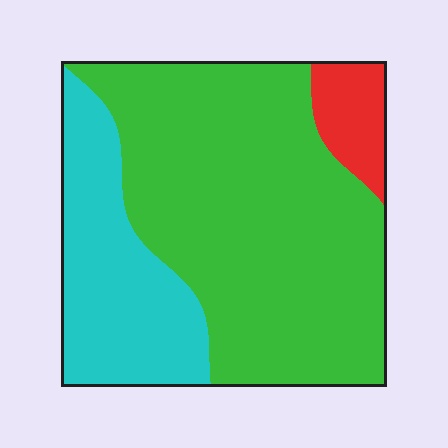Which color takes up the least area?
Red, at roughly 10%.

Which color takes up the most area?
Green, at roughly 65%.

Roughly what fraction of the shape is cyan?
Cyan takes up about one quarter (1/4) of the shape.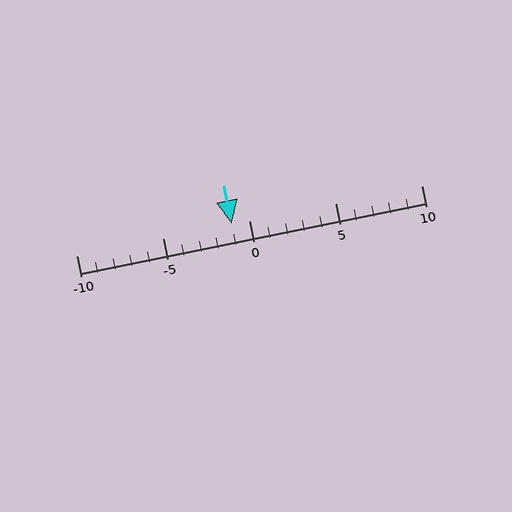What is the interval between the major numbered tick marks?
The major tick marks are spaced 5 units apart.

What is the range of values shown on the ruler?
The ruler shows values from -10 to 10.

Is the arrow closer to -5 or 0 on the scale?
The arrow is closer to 0.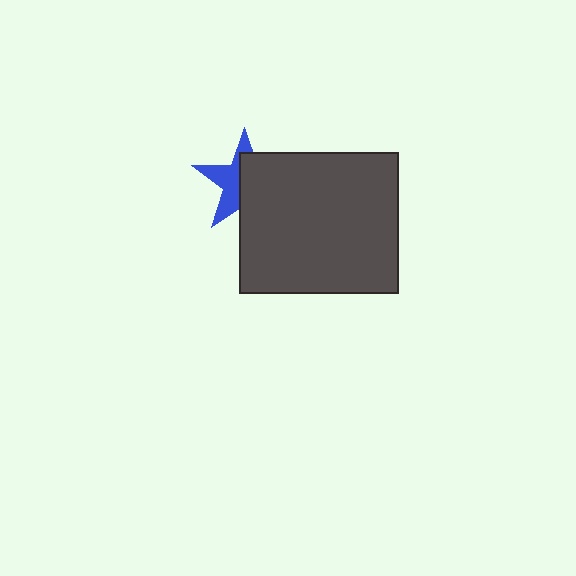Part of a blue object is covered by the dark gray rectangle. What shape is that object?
It is a star.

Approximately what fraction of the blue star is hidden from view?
Roughly 54% of the blue star is hidden behind the dark gray rectangle.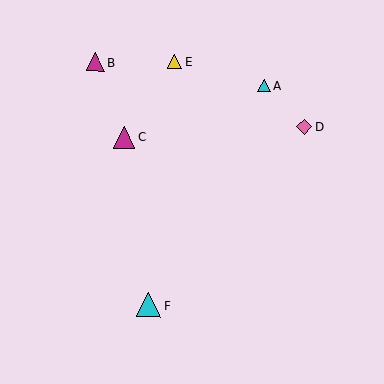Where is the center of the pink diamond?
The center of the pink diamond is at (304, 127).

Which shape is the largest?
The cyan triangle (labeled F) is the largest.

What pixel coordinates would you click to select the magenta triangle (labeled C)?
Click at (124, 137) to select the magenta triangle C.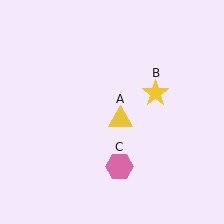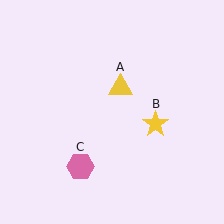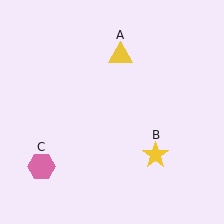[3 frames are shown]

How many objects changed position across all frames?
3 objects changed position: yellow triangle (object A), yellow star (object B), pink hexagon (object C).